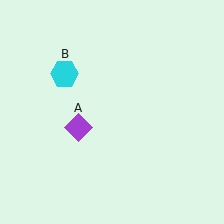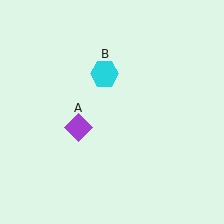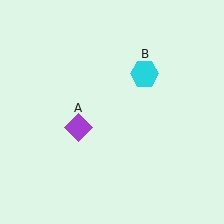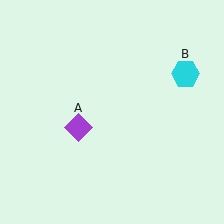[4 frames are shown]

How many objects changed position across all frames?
1 object changed position: cyan hexagon (object B).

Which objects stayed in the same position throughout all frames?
Purple diamond (object A) remained stationary.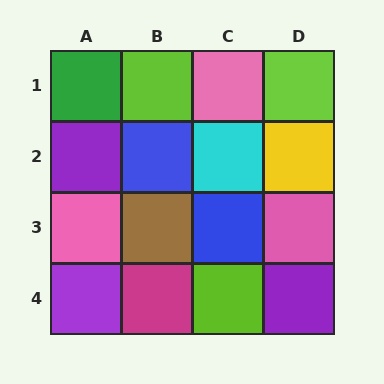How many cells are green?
1 cell is green.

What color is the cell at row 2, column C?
Cyan.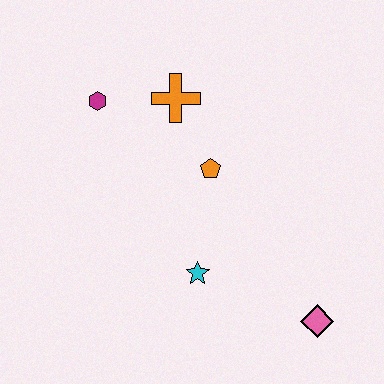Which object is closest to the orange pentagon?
The orange cross is closest to the orange pentagon.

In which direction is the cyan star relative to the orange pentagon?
The cyan star is below the orange pentagon.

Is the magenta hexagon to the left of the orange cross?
Yes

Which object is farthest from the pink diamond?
The magenta hexagon is farthest from the pink diamond.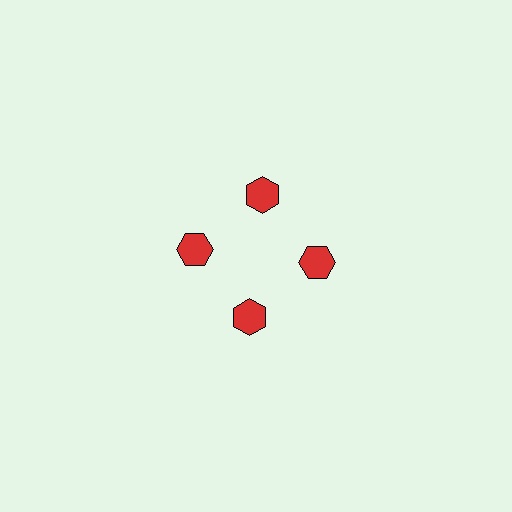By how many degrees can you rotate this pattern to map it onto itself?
The pattern maps onto itself every 90 degrees of rotation.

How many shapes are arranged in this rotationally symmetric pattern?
There are 4 shapes, arranged in 4 groups of 1.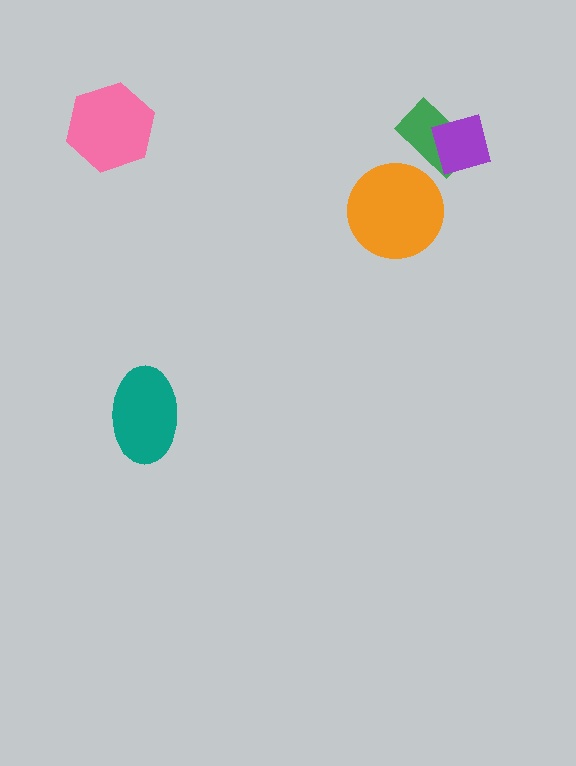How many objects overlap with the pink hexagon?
0 objects overlap with the pink hexagon.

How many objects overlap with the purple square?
1 object overlaps with the purple square.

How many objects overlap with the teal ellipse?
0 objects overlap with the teal ellipse.